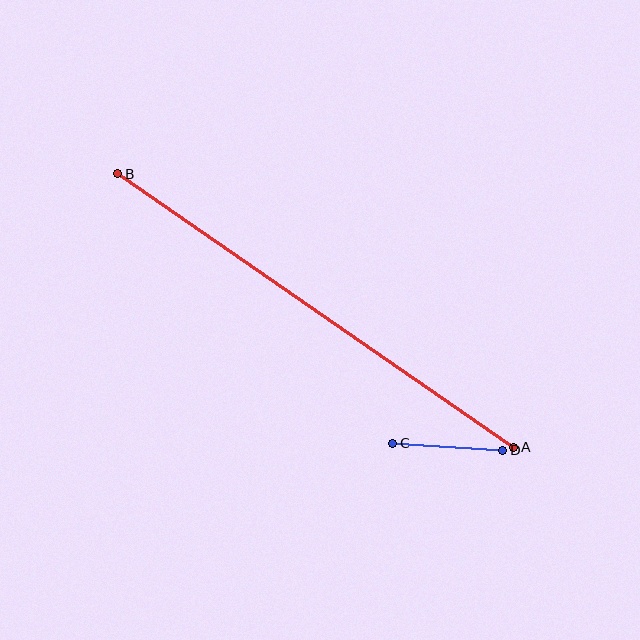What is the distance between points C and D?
The distance is approximately 110 pixels.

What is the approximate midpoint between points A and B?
The midpoint is at approximately (316, 311) pixels.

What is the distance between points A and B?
The distance is approximately 481 pixels.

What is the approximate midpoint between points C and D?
The midpoint is at approximately (448, 447) pixels.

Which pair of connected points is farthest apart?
Points A and B are farthest apart.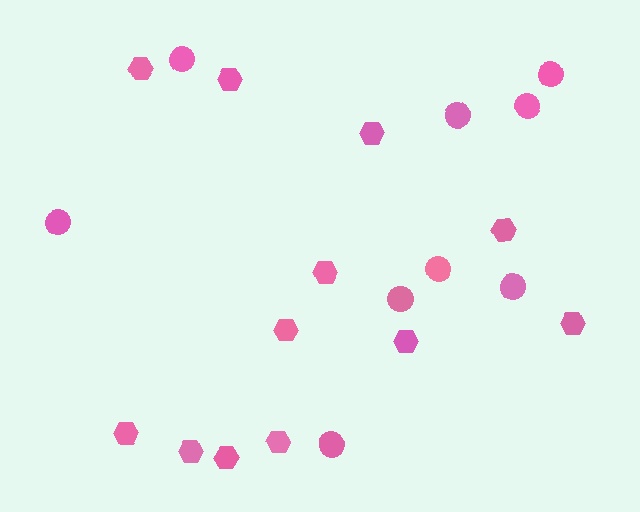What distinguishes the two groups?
There are 2 groups: one group of hexagons (12) and one group of circles (9).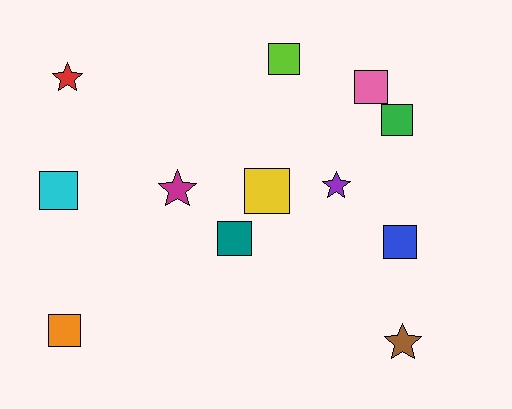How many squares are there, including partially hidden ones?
There are 8 squares.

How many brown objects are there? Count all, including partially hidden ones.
There is 1 brown object.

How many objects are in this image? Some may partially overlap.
There are 12 objects.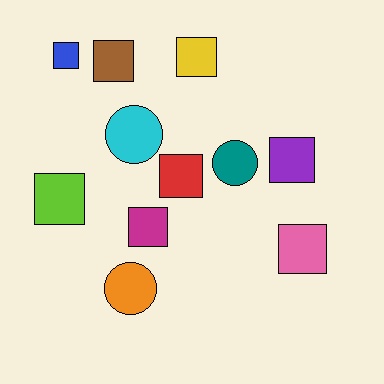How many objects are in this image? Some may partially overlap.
There are 11 objects.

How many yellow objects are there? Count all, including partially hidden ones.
There is 1 yellow object.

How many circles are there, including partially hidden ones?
There are 3 circles.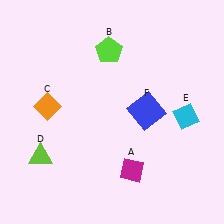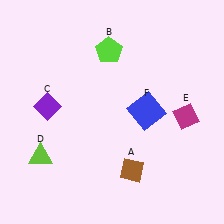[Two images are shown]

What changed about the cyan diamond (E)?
In Image 1, E is cyan. In Image 2, it changed to magenta.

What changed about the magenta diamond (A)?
In Image 1, A is magenta. In Image 2, it changed to brown.